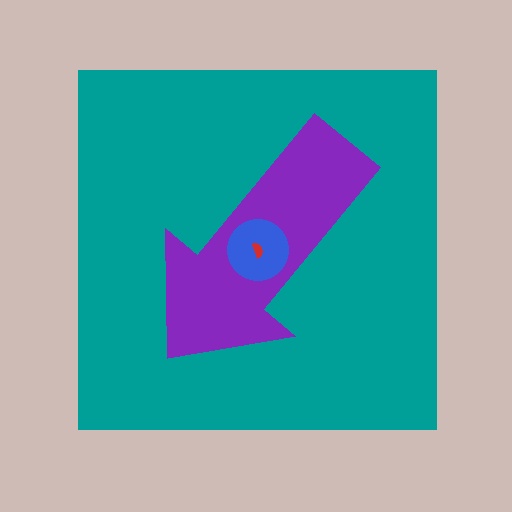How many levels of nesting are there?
4.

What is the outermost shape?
The teal square.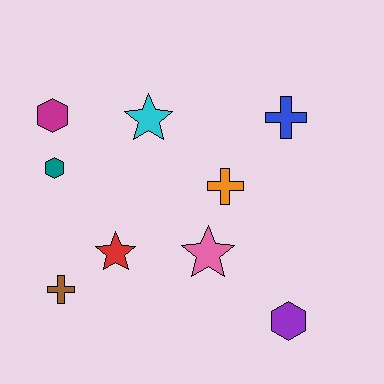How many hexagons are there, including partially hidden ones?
There are 3 hexagons.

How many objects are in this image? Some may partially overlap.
There are 9 objects.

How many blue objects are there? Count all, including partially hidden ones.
There is 1 blue object.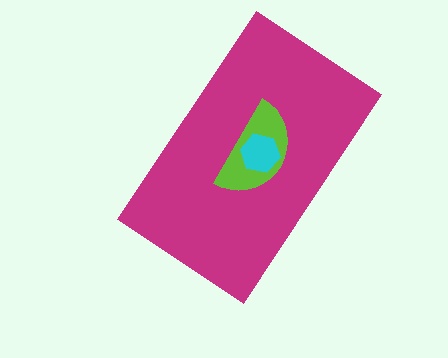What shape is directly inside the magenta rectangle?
The lime semicircle.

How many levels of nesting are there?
3.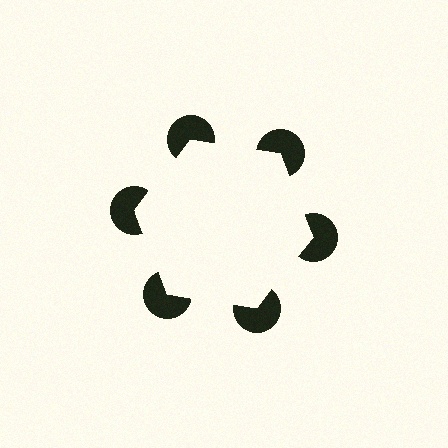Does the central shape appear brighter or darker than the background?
It typically appears slightly brighter than the background, even though no actual brightness change is drawn.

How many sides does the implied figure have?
6 sides.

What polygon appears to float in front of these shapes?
An illusory hexagon — its edges are inferred from the aligned wedge cuts in the pac-man discs, not physically drawn.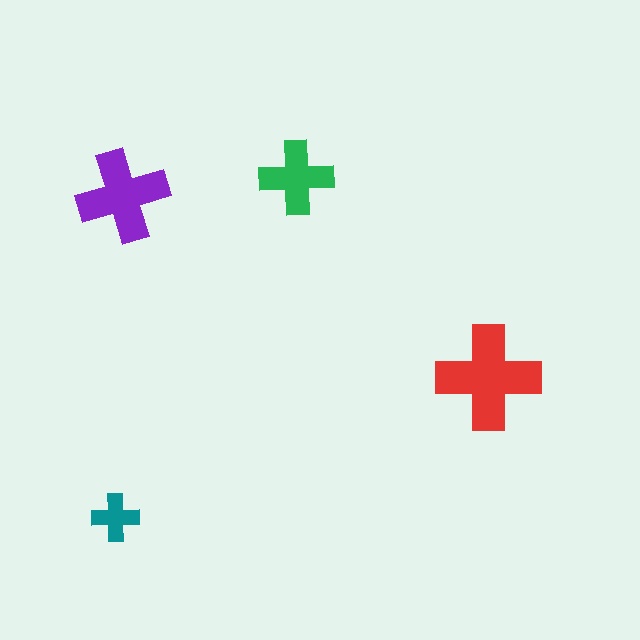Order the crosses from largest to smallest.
the red one, the purple one, the green one, the teal one.